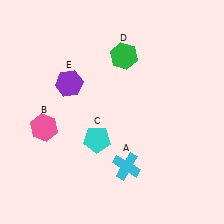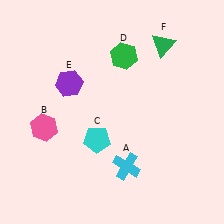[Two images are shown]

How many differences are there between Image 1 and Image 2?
There is 1 difference between the two images.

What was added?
A green triangle (F) was added in Image 2.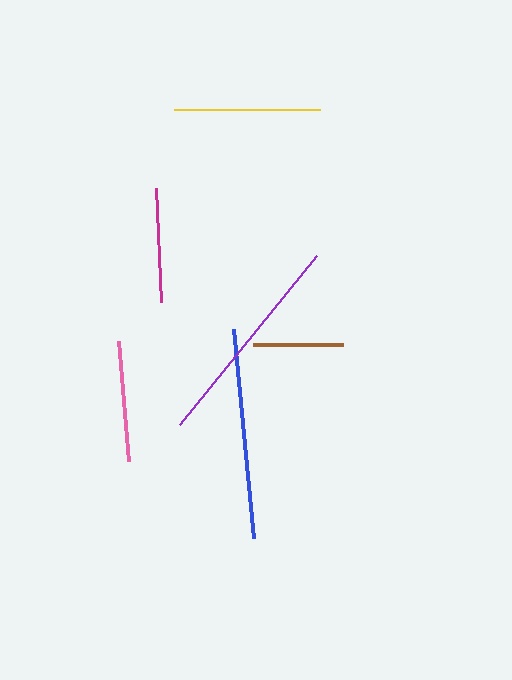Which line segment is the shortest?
The brown line is the shortest at approximately 89 pixels.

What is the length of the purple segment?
The purple segment is approximately 218 pixels long.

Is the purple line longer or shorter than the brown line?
The purple line is longer than the brown line.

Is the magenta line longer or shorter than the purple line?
The purple line is longer than the magenta line.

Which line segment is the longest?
The purple line is the longest at approximately 218 pixels.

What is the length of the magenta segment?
The magenta segment is approximately 114 pixels long.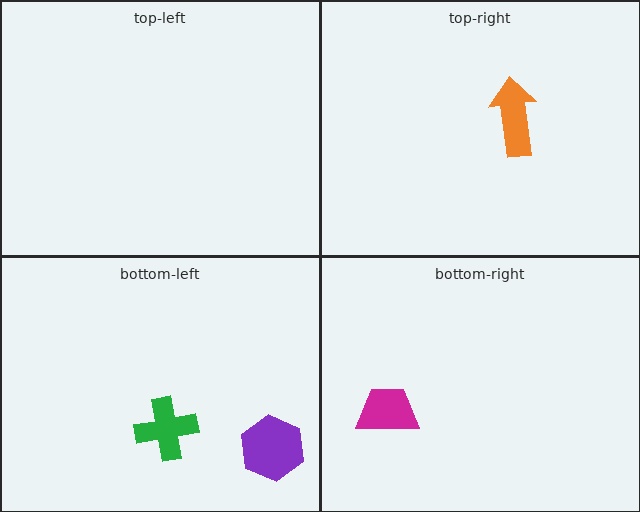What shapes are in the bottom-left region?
The purple hexagon, the green cross.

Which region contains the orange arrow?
The top-right region.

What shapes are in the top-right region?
The orange arrow.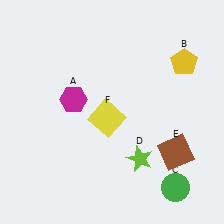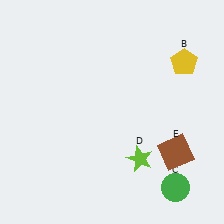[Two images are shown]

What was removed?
The yellow square (F), the magenta hexagon (A) were removed in Image 2.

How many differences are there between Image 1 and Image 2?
There are 2 differences between the two images.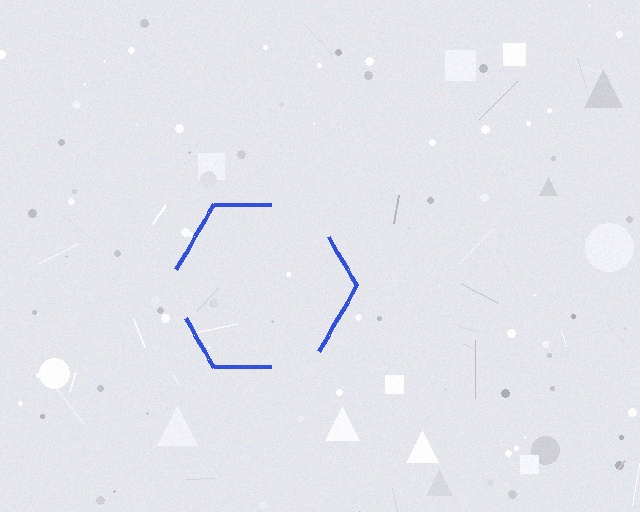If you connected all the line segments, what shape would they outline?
They would outline a hexagon.